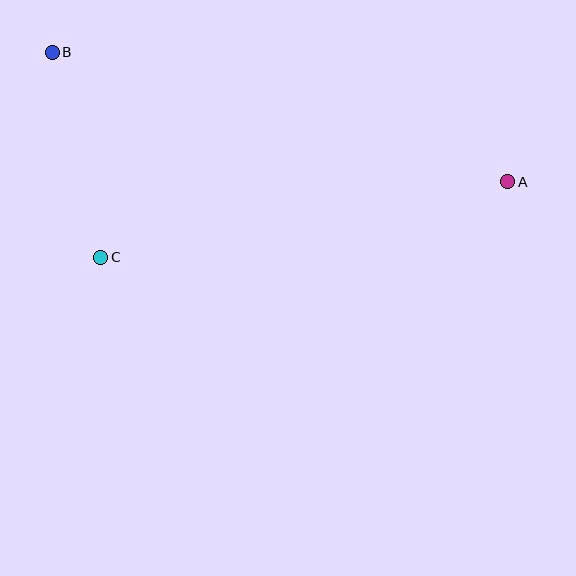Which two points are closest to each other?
Points B and C are closest to each other.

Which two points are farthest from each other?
Points A and B are farthest from each other.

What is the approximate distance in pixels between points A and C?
The distance between A and C is approximately 414 pixels.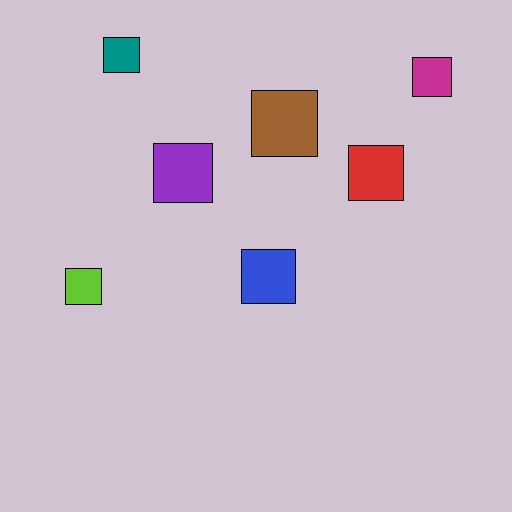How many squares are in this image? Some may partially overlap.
There are 7 squares.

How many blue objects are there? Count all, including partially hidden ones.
There is 1 blue object.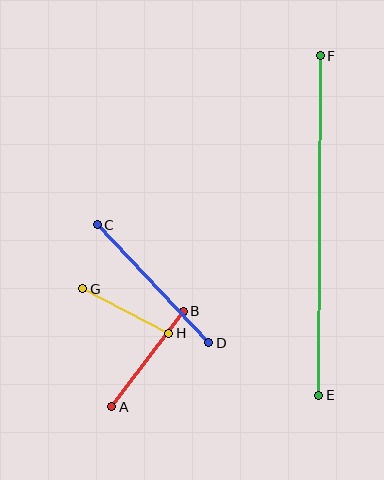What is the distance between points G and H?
The distance is approximately 97 pixels.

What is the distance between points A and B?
The distance is approximately 120 pixels.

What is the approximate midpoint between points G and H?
The midpoint is at approximately (126, 311) pixels.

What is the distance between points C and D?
The distance is approximately 162 pixels.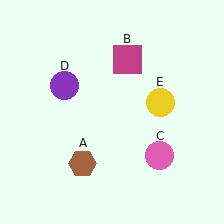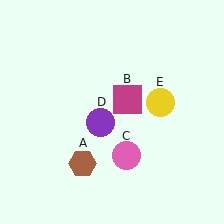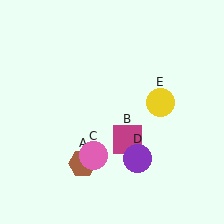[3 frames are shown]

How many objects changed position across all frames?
3 objects changed position: magenta square (object B), pink circle (object C), purple circle (object D).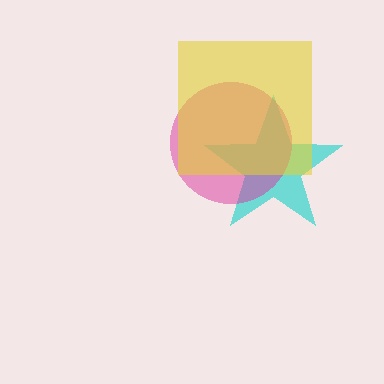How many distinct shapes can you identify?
There are 3 distinct shapes: a cyan star, a magenta circle, a yellow square.